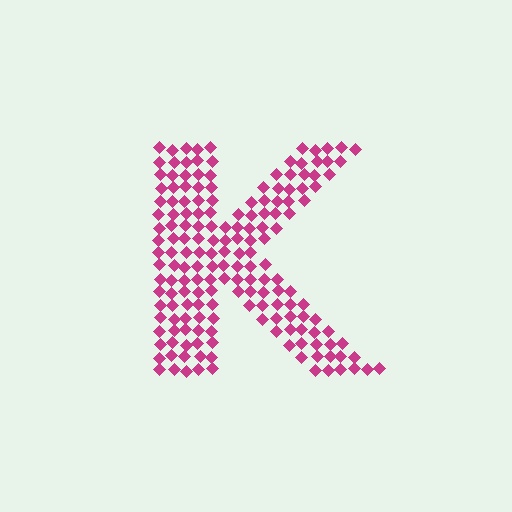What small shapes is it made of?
It is made of small diamonds.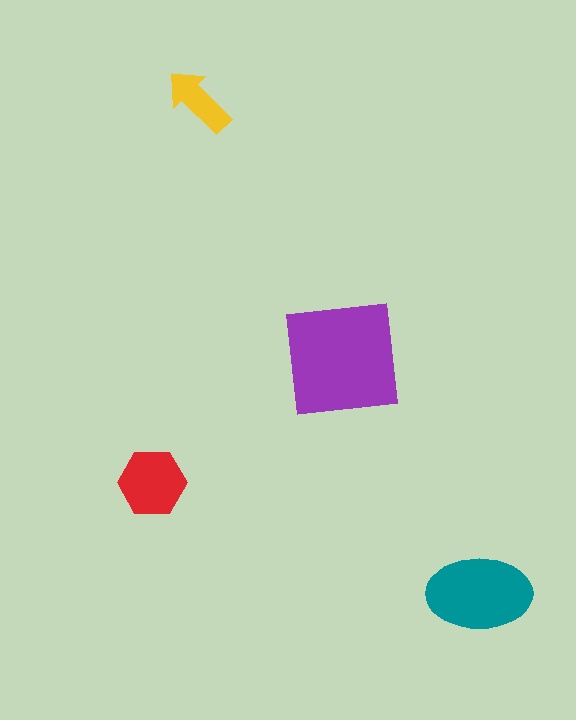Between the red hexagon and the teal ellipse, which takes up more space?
The teal ellipse.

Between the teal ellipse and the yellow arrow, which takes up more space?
The teal ellipse.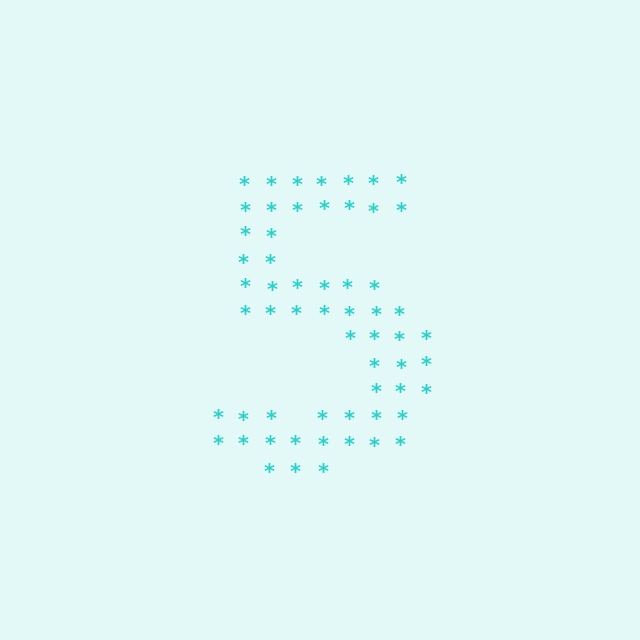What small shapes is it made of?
It is made of small asterisks.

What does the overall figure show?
The overall figure shows the digit 5.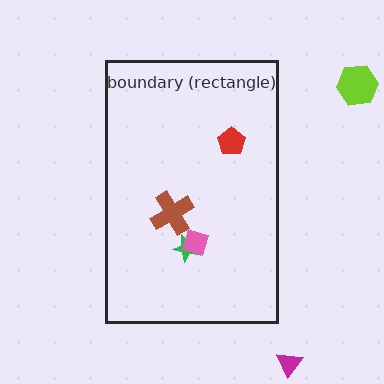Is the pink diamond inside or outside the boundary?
Inside.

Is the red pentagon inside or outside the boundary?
Inside.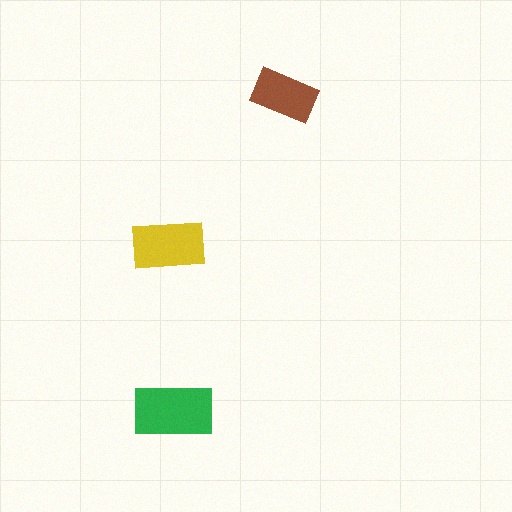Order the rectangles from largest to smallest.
the green one, the yellow one, the brown one.